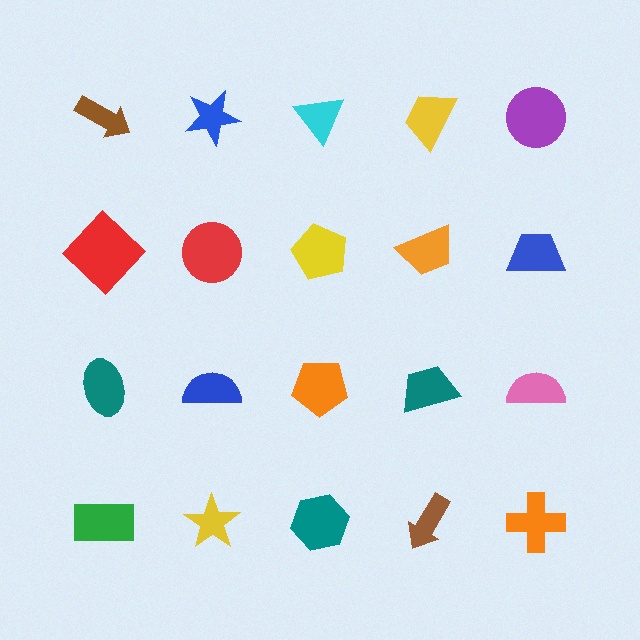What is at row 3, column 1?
A teal ellipse.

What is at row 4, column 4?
A brown arrow.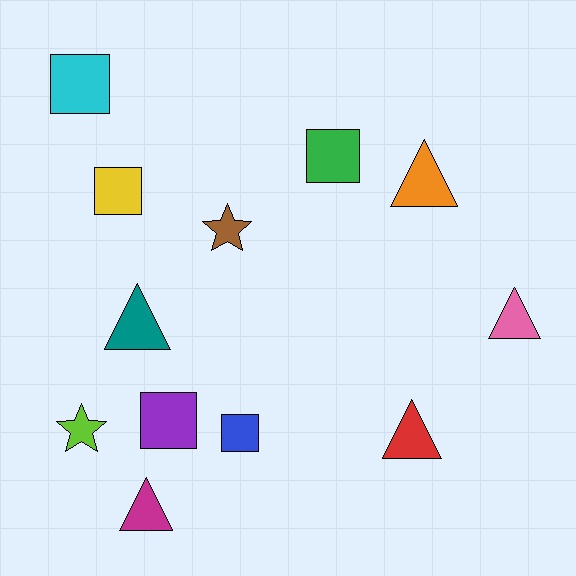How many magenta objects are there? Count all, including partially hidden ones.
There is 1 magenta object.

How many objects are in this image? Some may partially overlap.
There are 12 objects.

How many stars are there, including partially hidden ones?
There are 2 stars.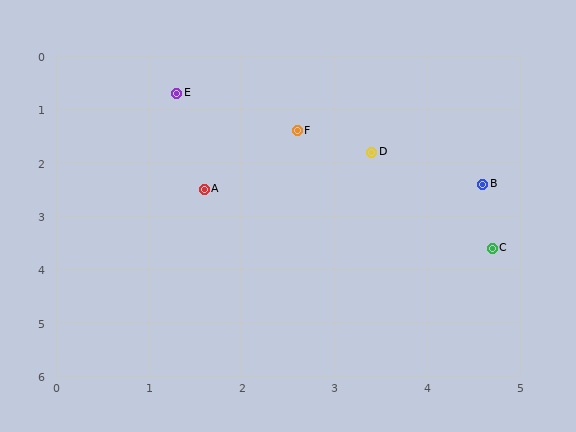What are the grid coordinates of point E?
Point E is at approximately (1.3, 0.7).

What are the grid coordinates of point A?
Point A is at approximately (1.6, 2.5).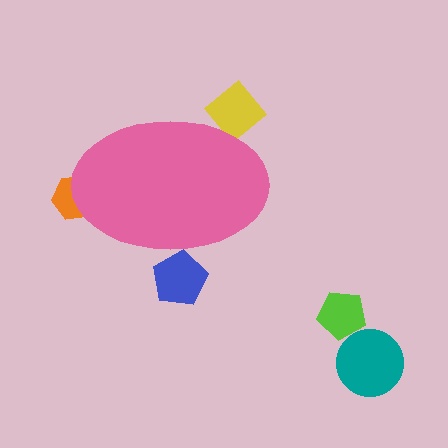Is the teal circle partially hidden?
No, the teal circle is fully visible.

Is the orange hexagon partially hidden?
Yes, the orange hexagon is partially hidden behind the pink ellipse.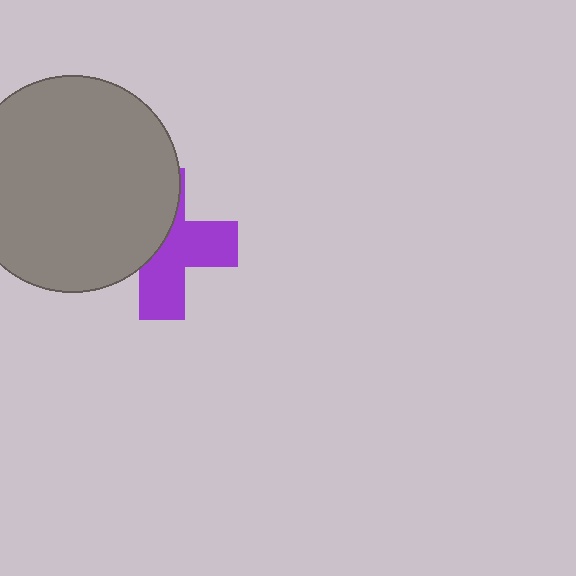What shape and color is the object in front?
The object in front is a gray circle.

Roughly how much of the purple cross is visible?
About half of it is visible (roughly 52%).